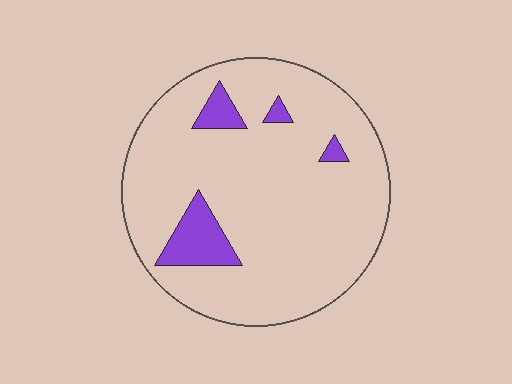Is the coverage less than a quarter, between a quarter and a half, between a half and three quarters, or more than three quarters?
Less than a quarter.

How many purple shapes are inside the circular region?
4.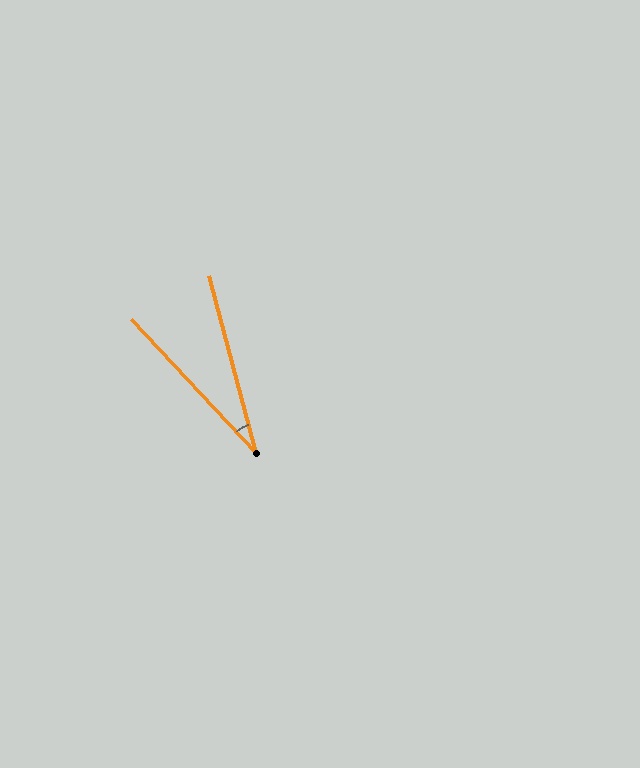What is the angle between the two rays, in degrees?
Approximately 28 degrees.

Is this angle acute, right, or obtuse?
It is acute.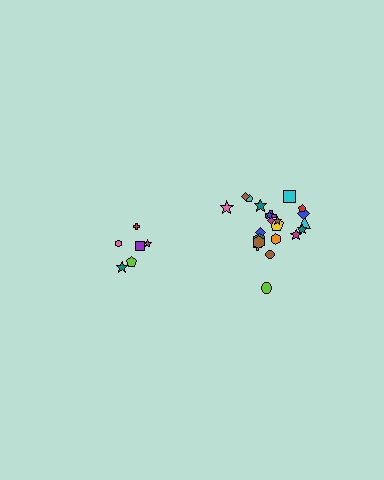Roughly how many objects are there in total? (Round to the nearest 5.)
Roughly 30 objects in total.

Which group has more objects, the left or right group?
The right group.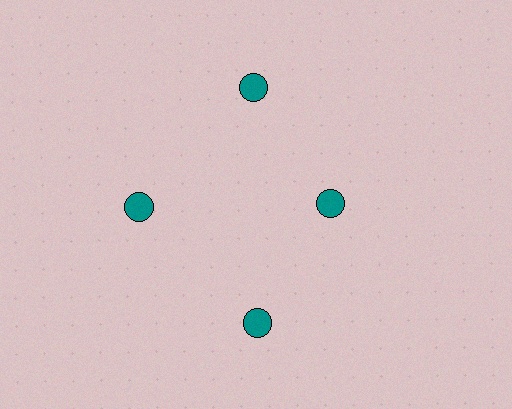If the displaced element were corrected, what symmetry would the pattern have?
It would have 4-fold rotational symmetry — the pattern would map onto itself every 90 degrees.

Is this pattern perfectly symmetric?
No. The 4 teal circles are arranged in a ring, but one element near the 3 o'clock position is pulled inward toward the center, breaking the 4-fold rotational symmetry.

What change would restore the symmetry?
The symmetry would be restored by moving it outward, back onto the ring so that all 4 circles sit at equal angles and equal distance from the center.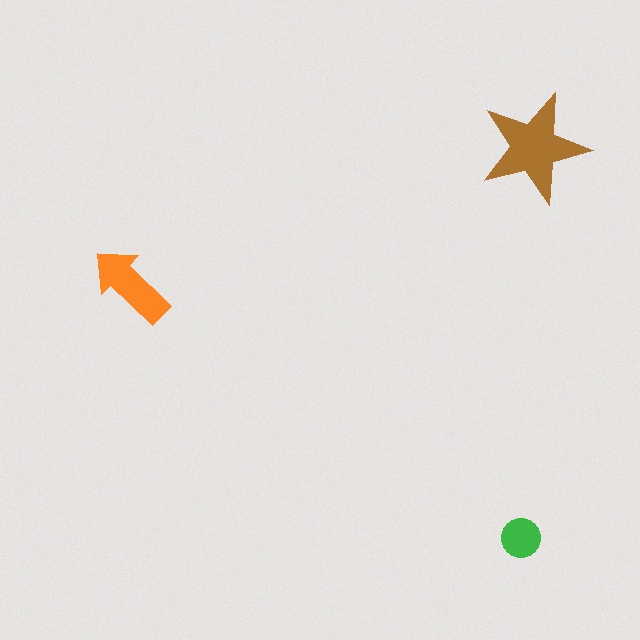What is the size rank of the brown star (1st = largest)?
1st.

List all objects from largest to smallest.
The brown star, the orange arrow, the green circle.